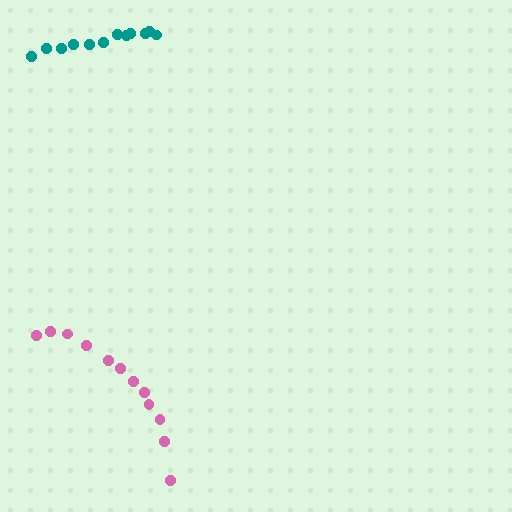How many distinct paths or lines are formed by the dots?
There are 2 distinct paths.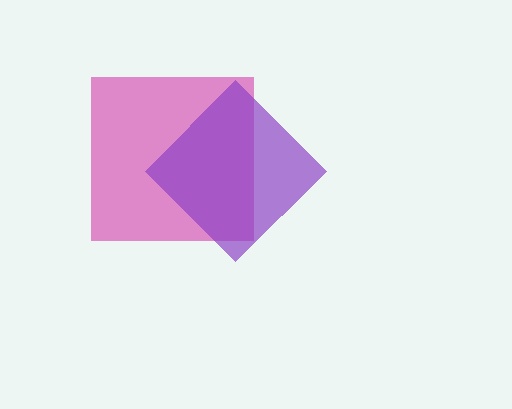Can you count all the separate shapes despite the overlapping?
Yes, there are 2 separate shapes.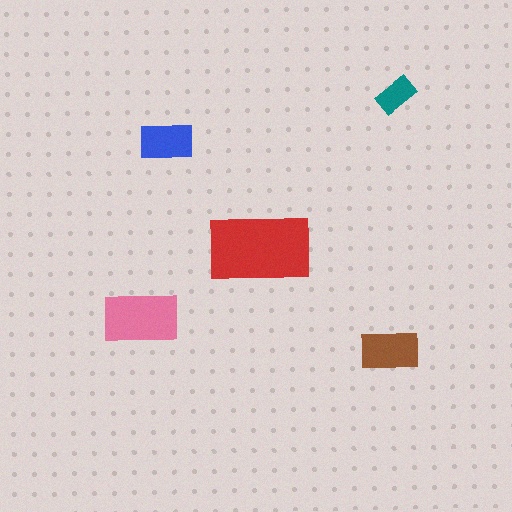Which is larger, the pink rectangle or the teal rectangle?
The pink one.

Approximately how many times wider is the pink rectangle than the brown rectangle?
About 1.5 times wider.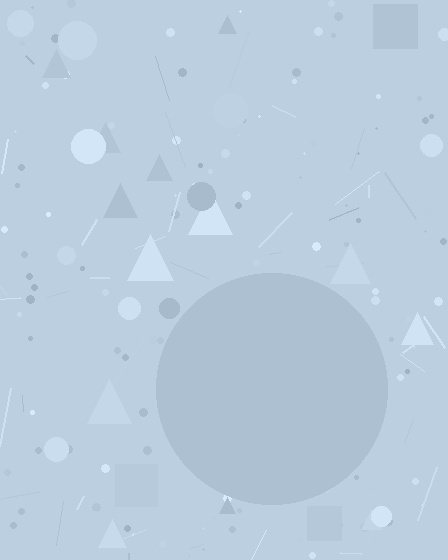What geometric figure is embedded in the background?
A circle is embedded in the background.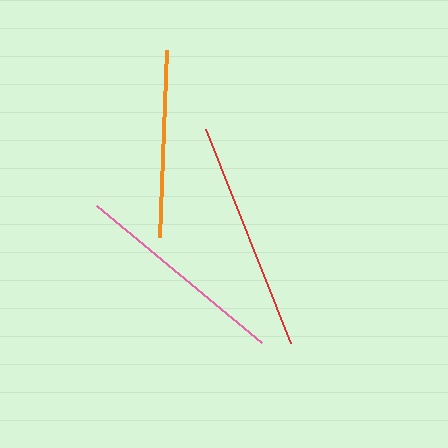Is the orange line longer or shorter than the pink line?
The pink line is longer than the orange line.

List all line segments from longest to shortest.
From longest to shortest: red, pink, orange.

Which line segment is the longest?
The red line is the longest at approximately 230 pixels.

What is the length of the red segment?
The red segment is approximately 230 pixels long.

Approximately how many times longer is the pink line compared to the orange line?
The pink line is approximately 1.1 times the length of the orange line.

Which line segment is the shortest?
The orange line is the shortest at approximately 187 pixels.